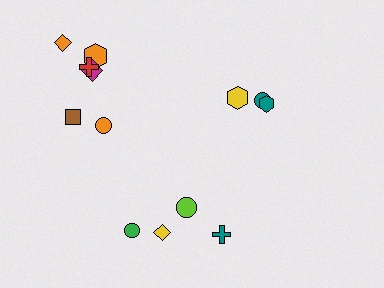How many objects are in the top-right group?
There are 3 objects.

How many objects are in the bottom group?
There are 4 objects.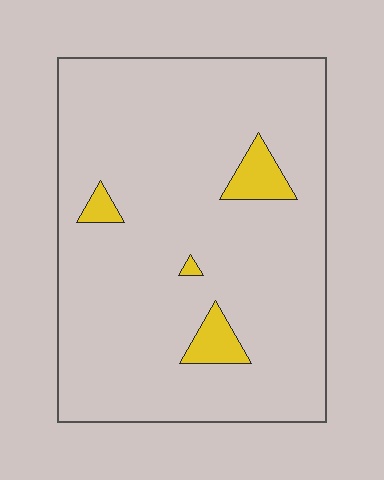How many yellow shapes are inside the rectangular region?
4.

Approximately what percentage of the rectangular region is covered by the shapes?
Approximately 5%.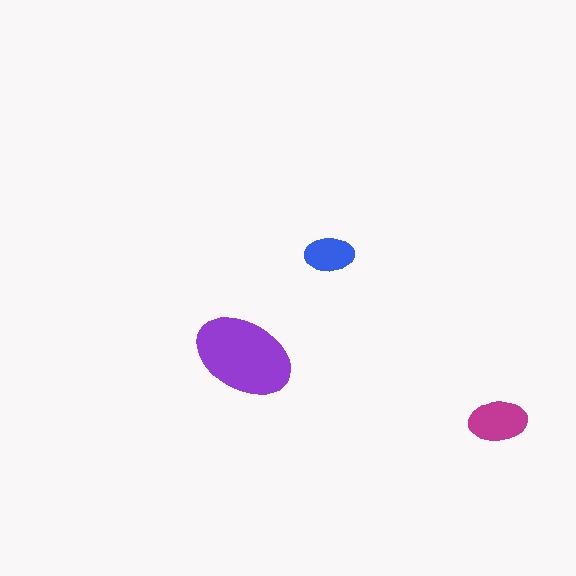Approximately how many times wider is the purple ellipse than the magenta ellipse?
About 1.5 times wider.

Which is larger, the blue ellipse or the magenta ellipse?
The magenta one.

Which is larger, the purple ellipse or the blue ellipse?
The purple one.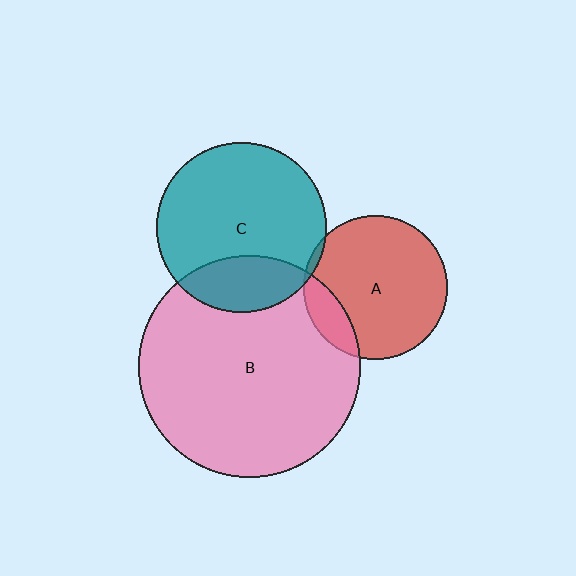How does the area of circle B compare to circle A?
Approximately 2.4 times.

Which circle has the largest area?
Circle B (pink).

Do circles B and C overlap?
Yes.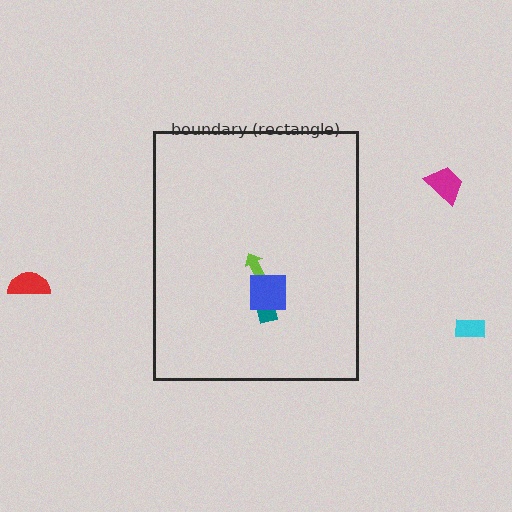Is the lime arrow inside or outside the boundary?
Inside.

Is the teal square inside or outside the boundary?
Inside.